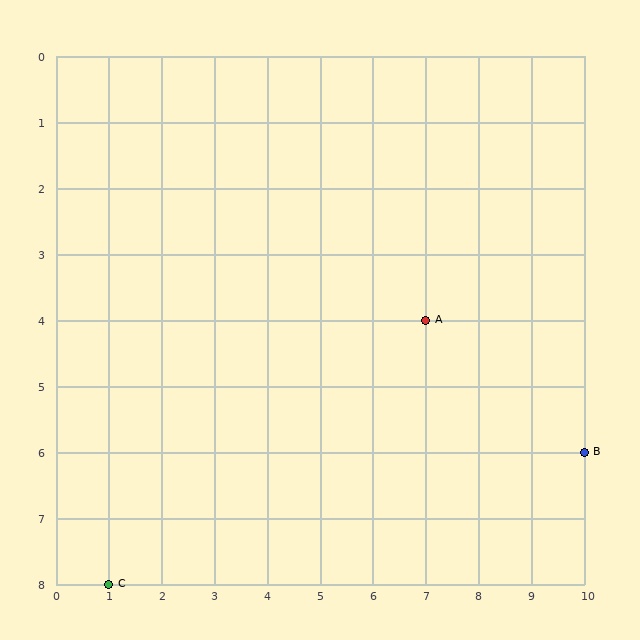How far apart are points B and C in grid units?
Points B and C are 9 columns and 2 rows apart (about 9.2 grid units diagonally).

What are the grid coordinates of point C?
Point C is at grid coordinates (1, 8).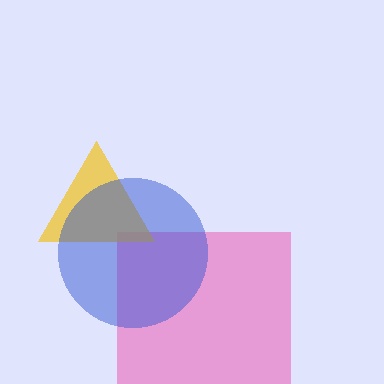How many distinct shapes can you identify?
There are 3 distinct shapes: a pink square, a yellow triangle, a blue circle.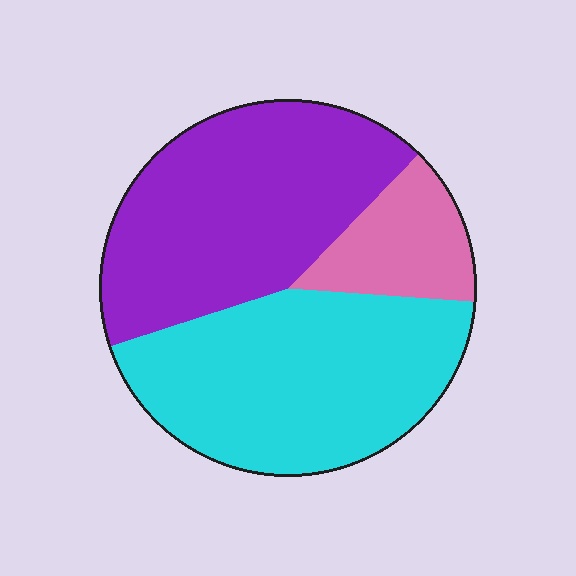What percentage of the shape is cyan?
Cyan covers roughly 45% of the shape.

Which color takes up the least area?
Pink, at roughly 15%.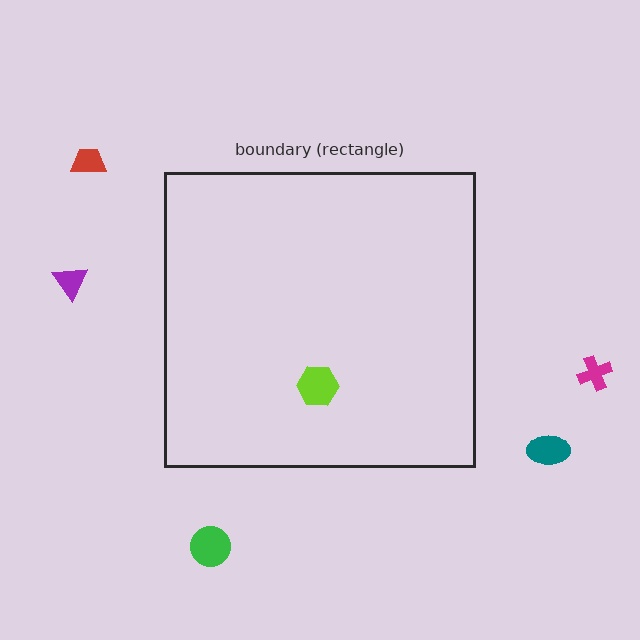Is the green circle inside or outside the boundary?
Outside.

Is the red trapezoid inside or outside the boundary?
Outside.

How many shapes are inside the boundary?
1 inside, 5 outside.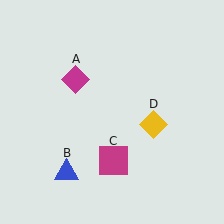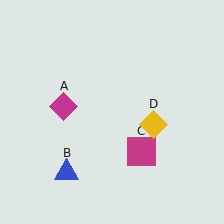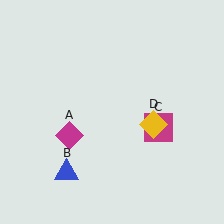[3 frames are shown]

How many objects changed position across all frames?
2 objects changed position: magenta diamond (object A), magenta square (object C).